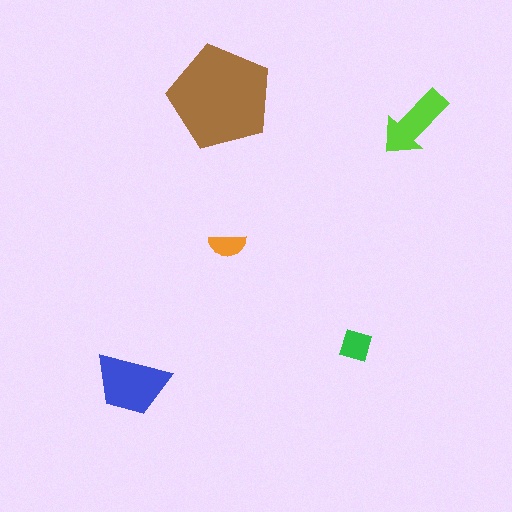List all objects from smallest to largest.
The orange semicircle, the green square, the lime arrow, the blue trapezoid, the brown pentagon.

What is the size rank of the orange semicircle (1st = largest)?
5th.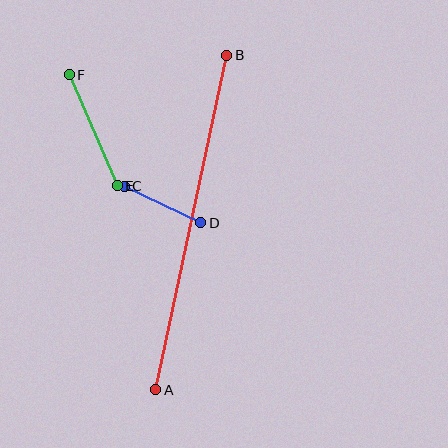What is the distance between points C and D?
The distance is approximately 85 pixels.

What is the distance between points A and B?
The distance is approximately 342 pixels.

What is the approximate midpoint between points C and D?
The midpoint is at approximately (163, 205) pixels.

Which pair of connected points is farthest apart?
Points A and B are farthest apart.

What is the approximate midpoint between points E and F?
The midpoint is at approximately (93, 130) pixels.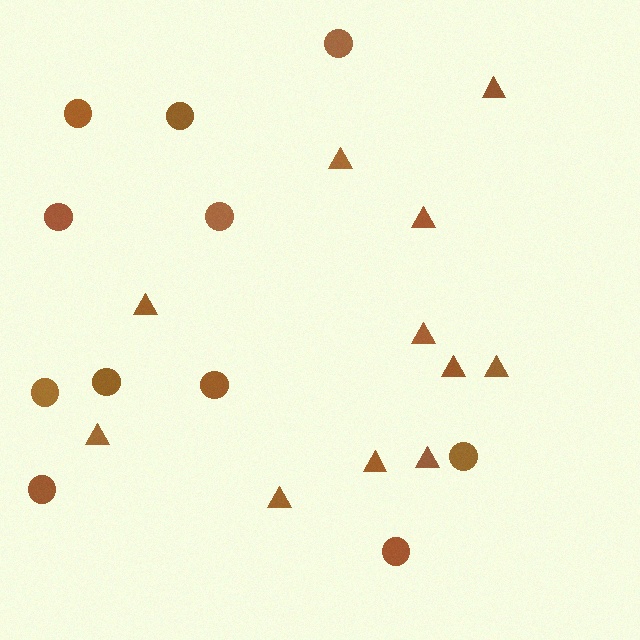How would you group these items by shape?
There are 2 groups: one group of circles (11) and one group of triangles (11).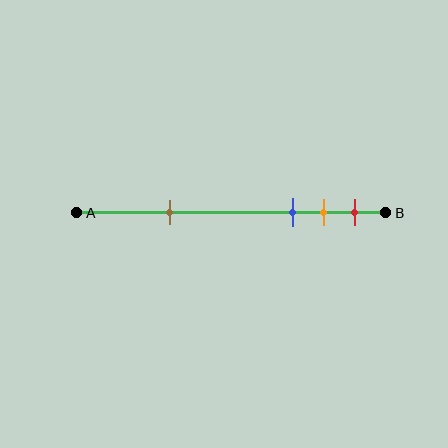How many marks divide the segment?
There are 4 marks dividing the segment.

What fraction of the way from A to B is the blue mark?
The blue mark is approximately 70% (0.7) of the way from A to B.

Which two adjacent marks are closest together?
The orange and red marks are the closest adjacent pair.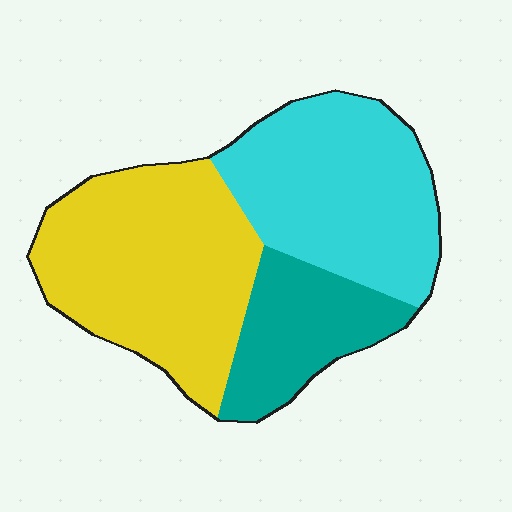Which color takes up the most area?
Yellow, at roughly 45%.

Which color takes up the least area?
Teal, at roughly 20%.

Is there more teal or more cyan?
Cyan.